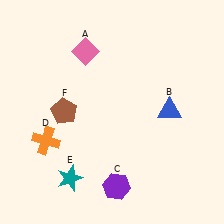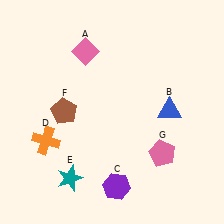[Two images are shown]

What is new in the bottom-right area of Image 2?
A pink pentagon (G) was added in the bottom-right area of Image 2.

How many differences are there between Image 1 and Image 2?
There is 1 difference between the two images.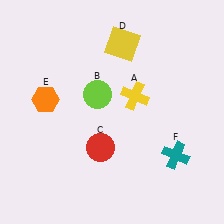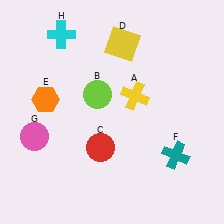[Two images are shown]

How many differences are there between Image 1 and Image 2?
There are 2 differences between the two images.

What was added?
A pink circle (G), a cyan cross (H) were added in Image 2.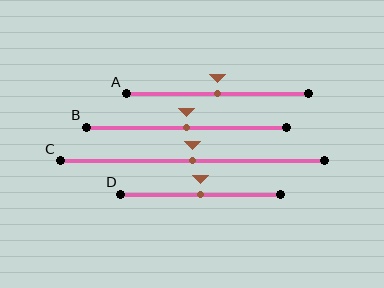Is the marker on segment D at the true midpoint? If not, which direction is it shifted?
Yes, the marker on segment D is at the true midpoint.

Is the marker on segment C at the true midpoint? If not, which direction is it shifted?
Yes, the marker on segment C is at the true midpoint.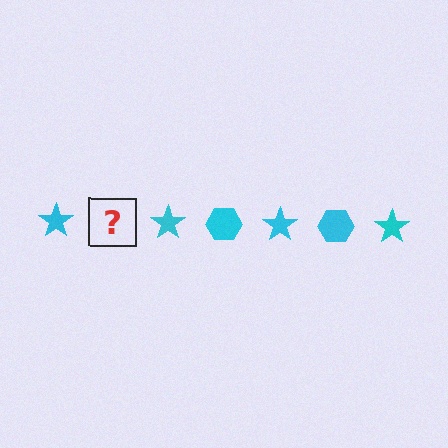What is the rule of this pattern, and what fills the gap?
The rule is that the pattern cycles through star, hexagon shapes in cyan. The gap should be filled with a cyan hexagon.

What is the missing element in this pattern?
The missing element is a cyan hexagon.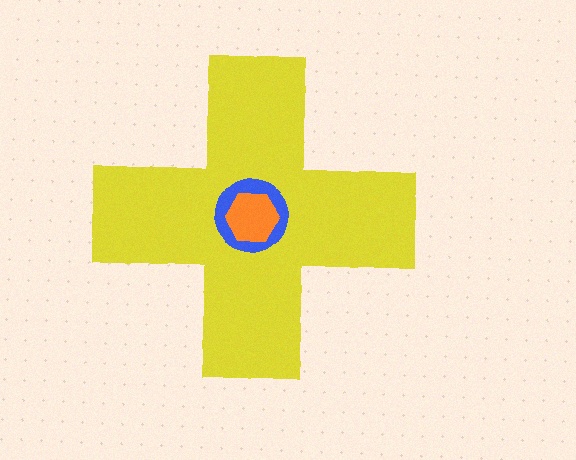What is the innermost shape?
The orange hexagon.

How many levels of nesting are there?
3.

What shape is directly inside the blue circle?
The orange hexagon.